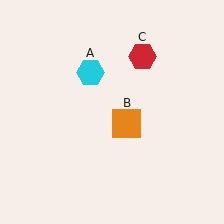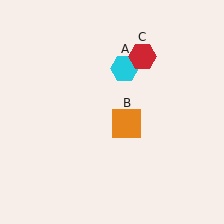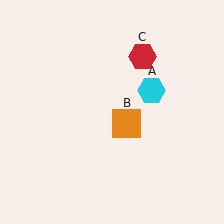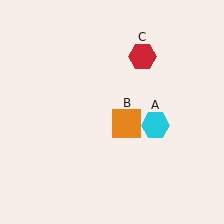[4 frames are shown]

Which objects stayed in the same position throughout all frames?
Orange square (object B) and red hexagon (object C) remained stationary.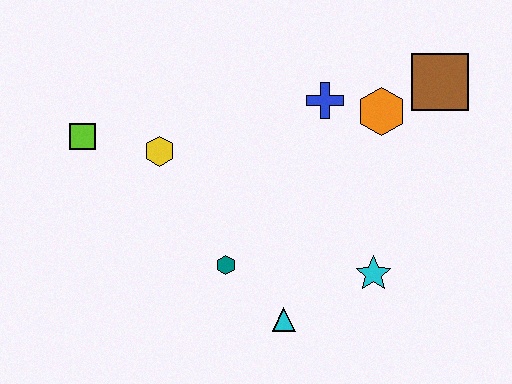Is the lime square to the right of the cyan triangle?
No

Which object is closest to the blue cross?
The orange hexagon is closest to the blue cross.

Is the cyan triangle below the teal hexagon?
Yes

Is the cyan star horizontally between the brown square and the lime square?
Yes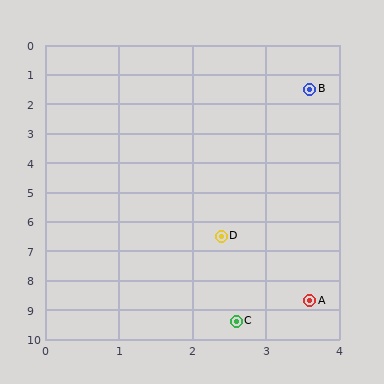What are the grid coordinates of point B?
Point B is at approximately (3.6, 1.5).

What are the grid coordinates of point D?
Point D is at approximately (2.4, 6.5).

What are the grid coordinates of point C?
Point C is at approximately (2.6, 9.4).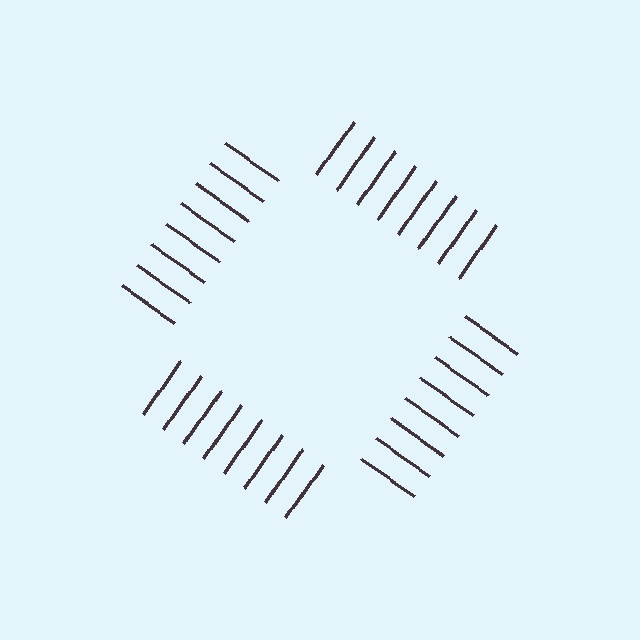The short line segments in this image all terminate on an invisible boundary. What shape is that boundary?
An illusory square — the line segments terminate on its edges but no continuous stroke is drawn.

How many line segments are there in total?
32 — 8 along each of the 4 edges.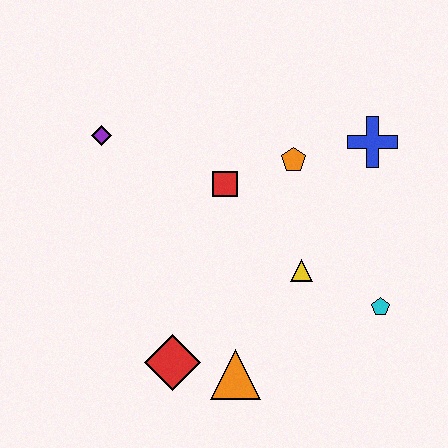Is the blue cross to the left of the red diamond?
No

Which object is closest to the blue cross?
The orange pentagon is closest to the blue cross.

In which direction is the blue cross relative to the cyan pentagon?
The blue cross is above the cyan pentagon.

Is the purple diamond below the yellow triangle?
No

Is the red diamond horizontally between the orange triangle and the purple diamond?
Yes